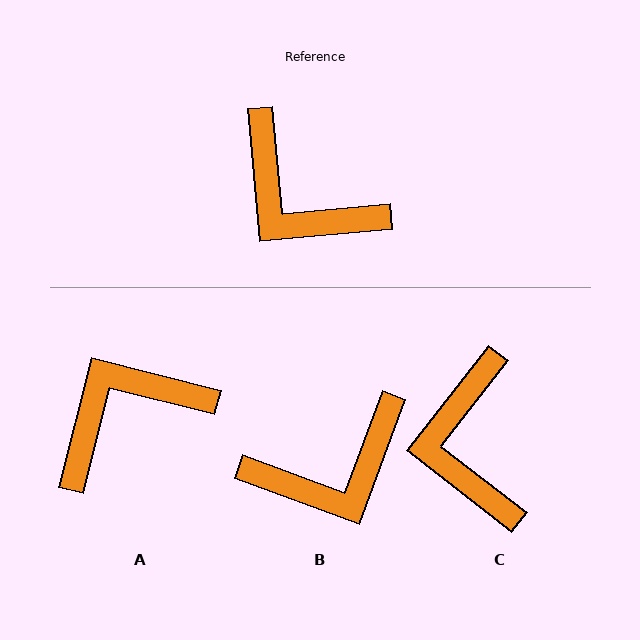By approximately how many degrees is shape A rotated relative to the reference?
Approximately 109 degrees clockwise.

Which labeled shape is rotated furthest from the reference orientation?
A, about 109 degrees away.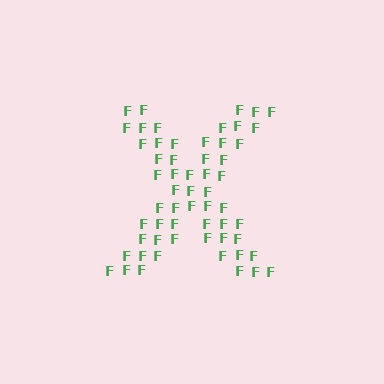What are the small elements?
The small elements are letter F's.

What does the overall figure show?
The overall figure shows the letter X.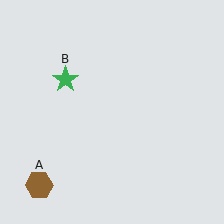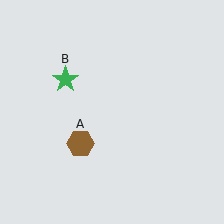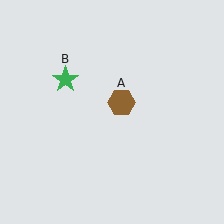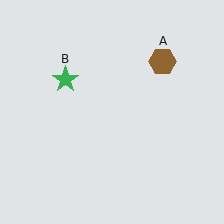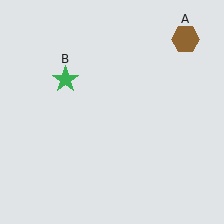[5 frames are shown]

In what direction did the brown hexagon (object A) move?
The brown hexagon (object A) moved up and to the right.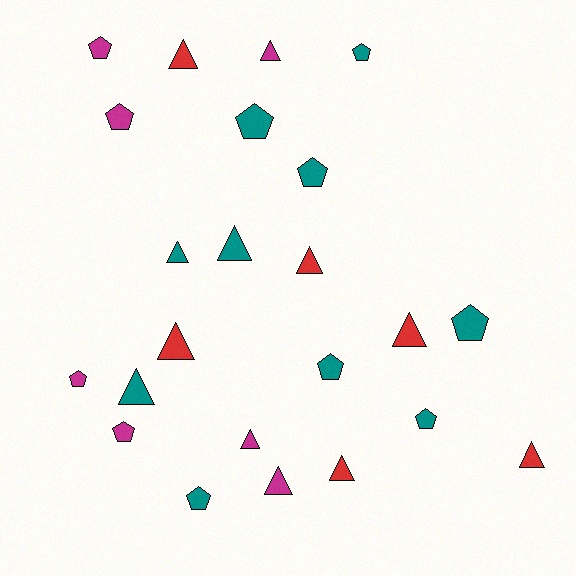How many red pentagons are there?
There are no red pentagons.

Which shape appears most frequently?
Triangle, with 12 objects.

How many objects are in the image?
There are 23 objects.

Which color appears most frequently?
Teal, with 10 objects.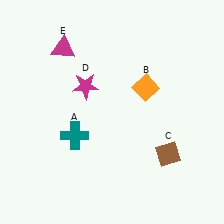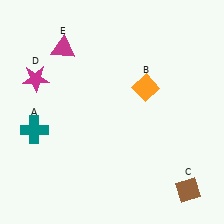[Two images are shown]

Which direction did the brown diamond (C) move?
The brown diamond (C) moved down.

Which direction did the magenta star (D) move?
The magenta star (D) moved left.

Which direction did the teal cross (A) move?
The teal cross (A) moved left.